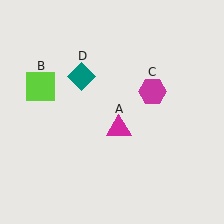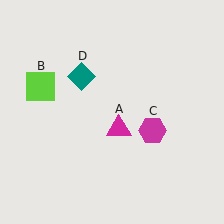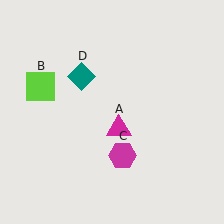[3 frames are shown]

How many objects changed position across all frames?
1 object changed position: magenta hexagon (object C).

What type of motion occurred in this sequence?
The magenta hexagon (object C) rotated clockwise around the center of the scene.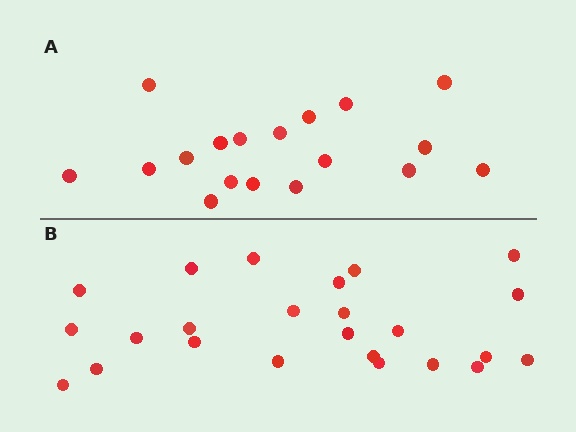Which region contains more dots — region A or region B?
Region B (the bottom region) has more dots.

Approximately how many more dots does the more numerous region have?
Region B has about 6 more dots than region A.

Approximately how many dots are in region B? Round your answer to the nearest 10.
About 20 dots. (The exact count is 24, which rounds to 20.)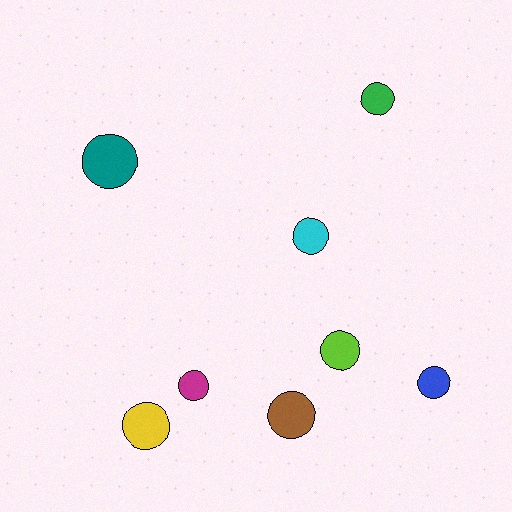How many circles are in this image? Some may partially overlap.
There are 8 circles.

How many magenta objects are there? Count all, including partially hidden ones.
There is 1 magenta object.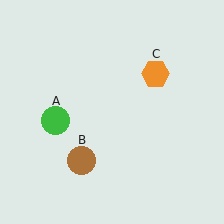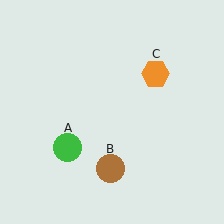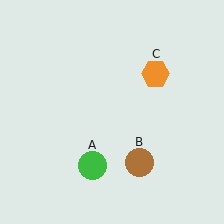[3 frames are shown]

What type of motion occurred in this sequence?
The green circle (object A), brown circle (object B) rotated counterclockwise around the center of the scene.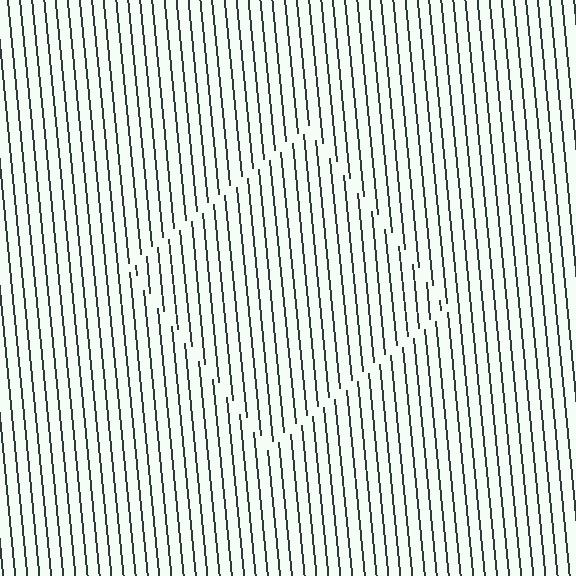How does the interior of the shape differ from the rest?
The interior of the shape contains the same grating, shifted by half a period — the contour is defined by the phase discontinuity where line-ends from the inner and outer gratings abut.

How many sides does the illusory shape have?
4 sides — the line-ends trace a square.